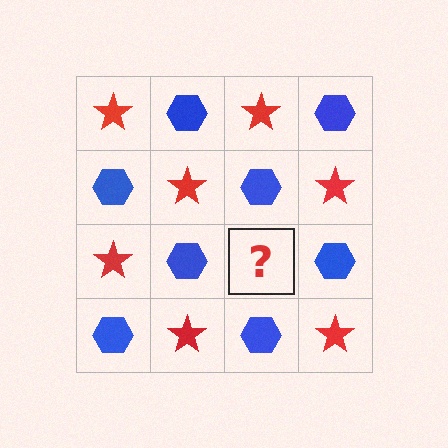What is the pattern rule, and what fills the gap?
The rule is that it alternates red star and blue hexagon in a checkerboard pattern. The gap should be filled with a red star.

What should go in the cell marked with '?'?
The missing cell should contain a red star.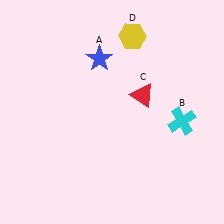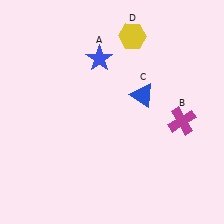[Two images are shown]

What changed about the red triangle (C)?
In Image 1, C is red. In Image 2, it changed to blue.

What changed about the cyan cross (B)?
In Image 1, B is cyan. In Image 2, it changed to magenta.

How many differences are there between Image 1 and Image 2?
There are 2 differences between the two images.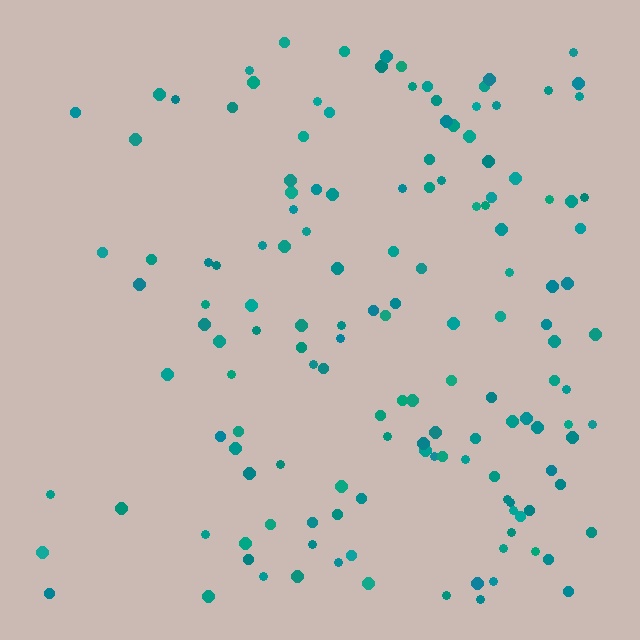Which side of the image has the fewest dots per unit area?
The left.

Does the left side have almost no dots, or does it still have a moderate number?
Still a moderate number, just noticeably fewer than the right.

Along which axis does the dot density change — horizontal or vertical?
Horizontal.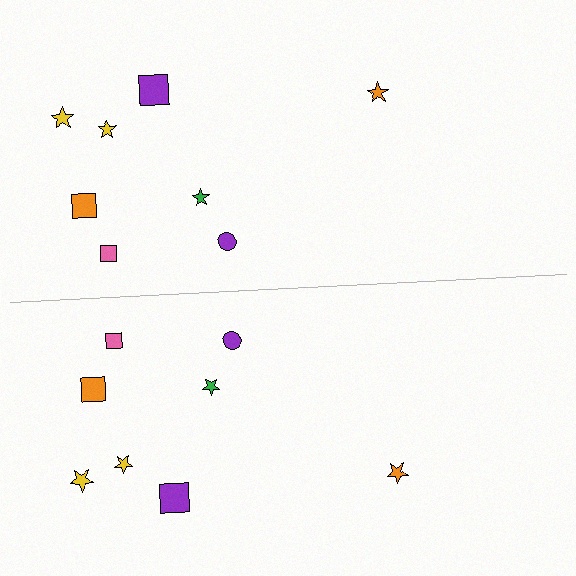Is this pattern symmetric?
Yes, this pattern has bilateral (reflection) symmetry.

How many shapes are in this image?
There are 16 shapes in this image.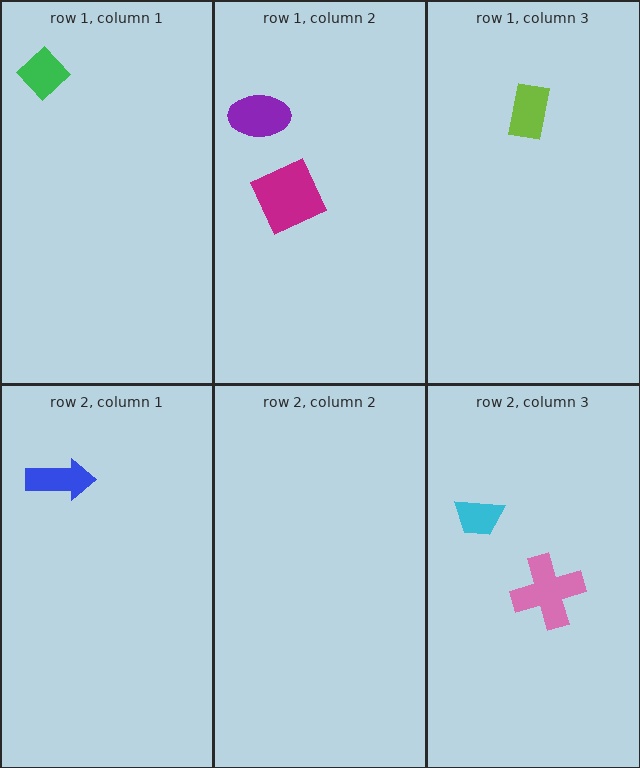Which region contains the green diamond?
The row 1, column 1 region.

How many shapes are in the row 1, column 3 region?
1.